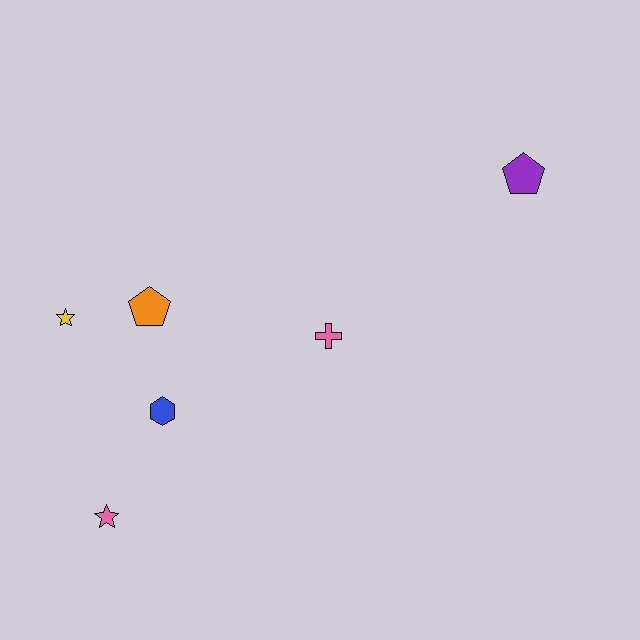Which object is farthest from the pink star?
The purple pentagon is farthest from the pink star.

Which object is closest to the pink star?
The blue hexagon is closest to the pink star.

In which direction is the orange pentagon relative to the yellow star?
The orange pentagon is to the right of the yellow star.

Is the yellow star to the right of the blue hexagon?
No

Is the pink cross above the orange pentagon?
No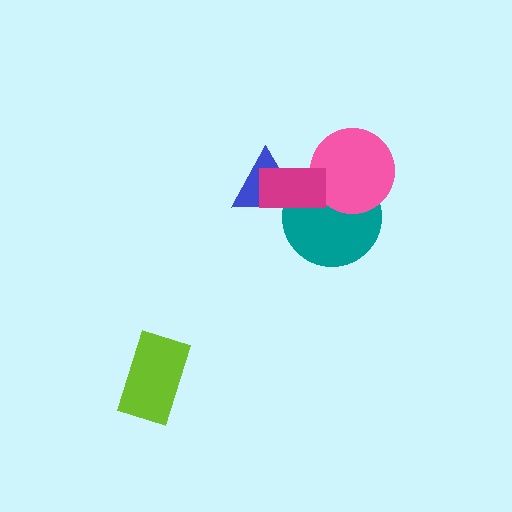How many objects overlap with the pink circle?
2 objects overlap with the pink circle.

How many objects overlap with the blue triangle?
2 objects overlap with the blue triangle.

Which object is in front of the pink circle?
The magenta rectangle is in front of the pink circle.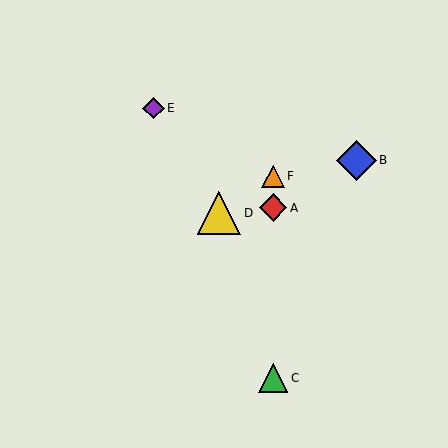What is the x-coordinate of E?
Object E is at x≈154.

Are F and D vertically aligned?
No, F is at x≈273 and D is at x≈219.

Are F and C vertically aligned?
Yes, both are at x≈273.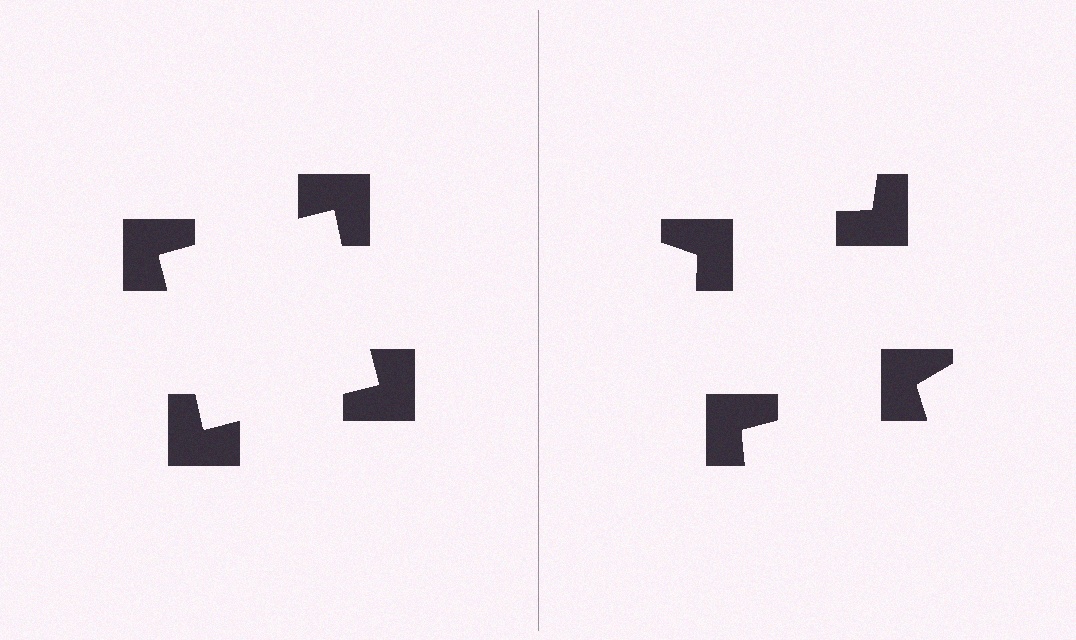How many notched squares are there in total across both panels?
8 — 4 on each side.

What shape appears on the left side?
An illusory square.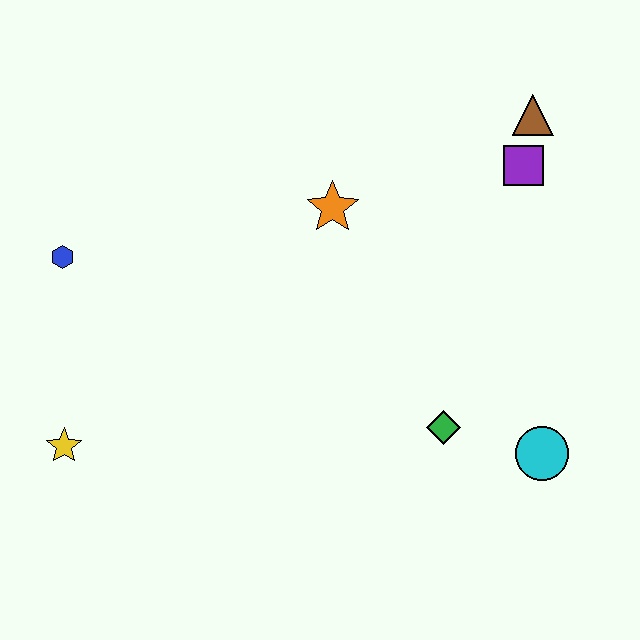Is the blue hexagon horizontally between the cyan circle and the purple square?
No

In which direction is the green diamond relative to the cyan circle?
The green diamond is to the left of the cyan circle.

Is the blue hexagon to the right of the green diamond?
No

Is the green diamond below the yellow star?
No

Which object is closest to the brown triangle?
The purple square is closest to the brown triangle.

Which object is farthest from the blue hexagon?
The cyan circle is farthest from the blue hexagon.